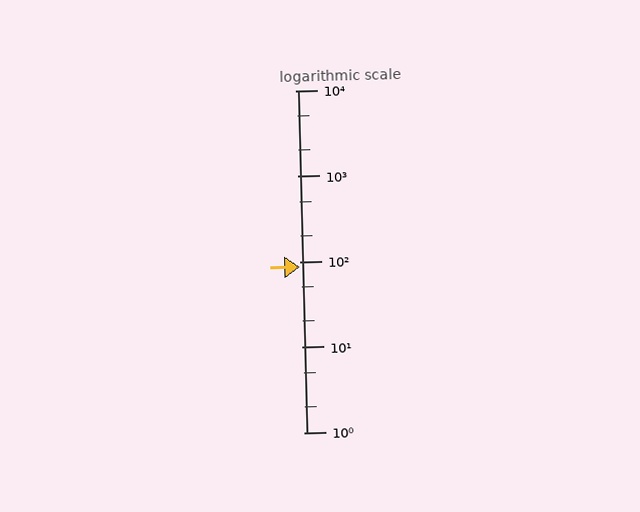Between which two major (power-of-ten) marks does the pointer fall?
The pointer is between 10 and 100.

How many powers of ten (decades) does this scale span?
The scale spans 4 decades, from 1 to 10000.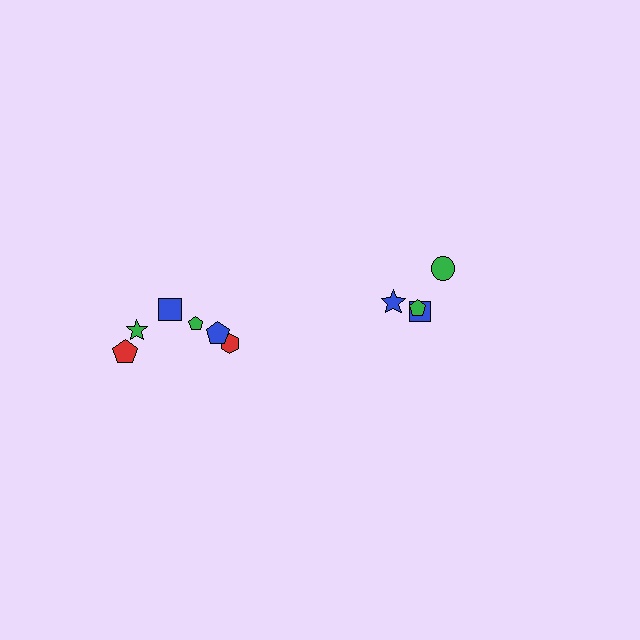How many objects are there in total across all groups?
There are 10 objects.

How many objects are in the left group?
There are 6 objects.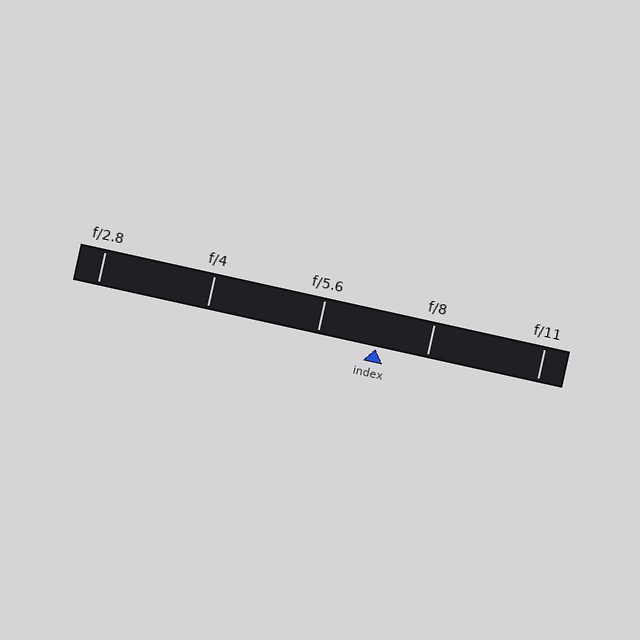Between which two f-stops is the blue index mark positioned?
The index mark is between f/5.6 and f/8.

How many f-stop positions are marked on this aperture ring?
There are 5 f-stop positions marked.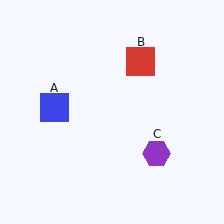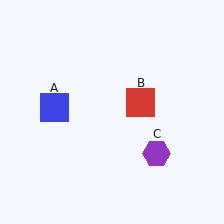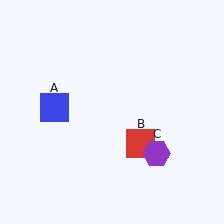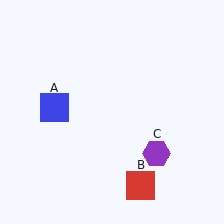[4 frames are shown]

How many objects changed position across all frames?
1 object changed position: red square (object B).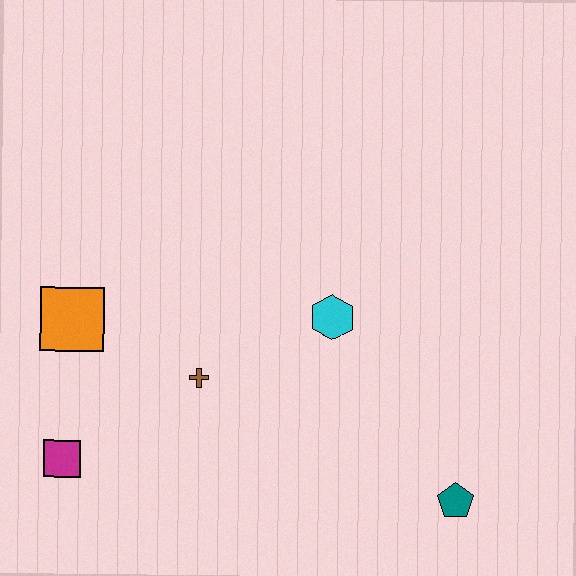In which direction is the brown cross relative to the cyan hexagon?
The brown cross is to the left of the cyan hexagon.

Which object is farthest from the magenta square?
The teal pentagon is farthest from the magenta square.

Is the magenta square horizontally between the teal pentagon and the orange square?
No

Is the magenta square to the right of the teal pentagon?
No